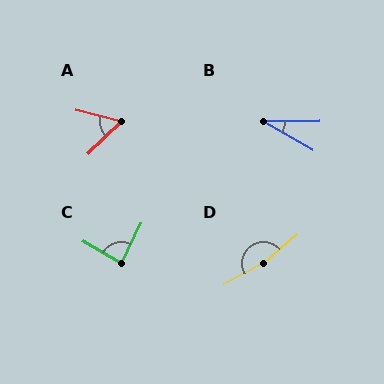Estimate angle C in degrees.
Approximately 85 degrees.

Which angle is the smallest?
B, at approximately 30 degrees.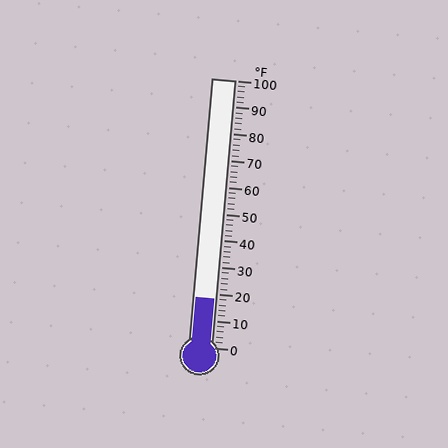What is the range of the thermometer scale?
The thermometer scale ranges from 0°F to 100°F.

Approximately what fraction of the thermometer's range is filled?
The thermometer is filled to approximately 20% of its range.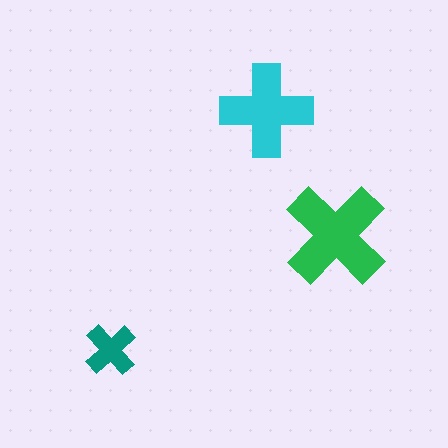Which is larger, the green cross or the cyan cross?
The green one.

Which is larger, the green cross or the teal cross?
The green one.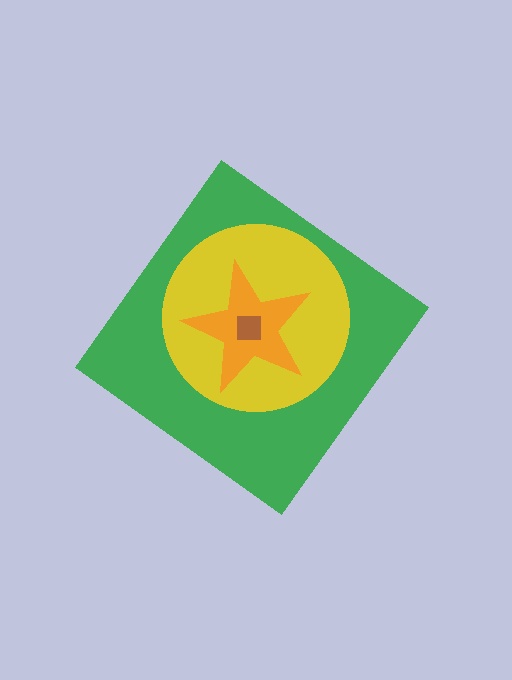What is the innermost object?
The brown square.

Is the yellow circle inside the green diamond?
Yes.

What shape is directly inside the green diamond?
The yellow circle.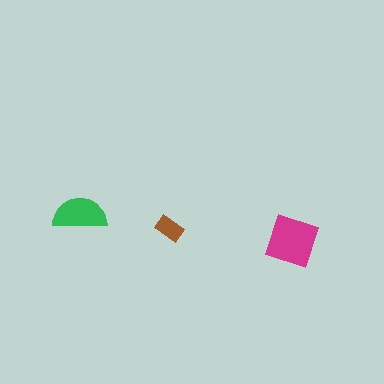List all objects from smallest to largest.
The brown rectangle, the green semicircle, the magenta diamond.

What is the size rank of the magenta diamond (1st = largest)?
1st.